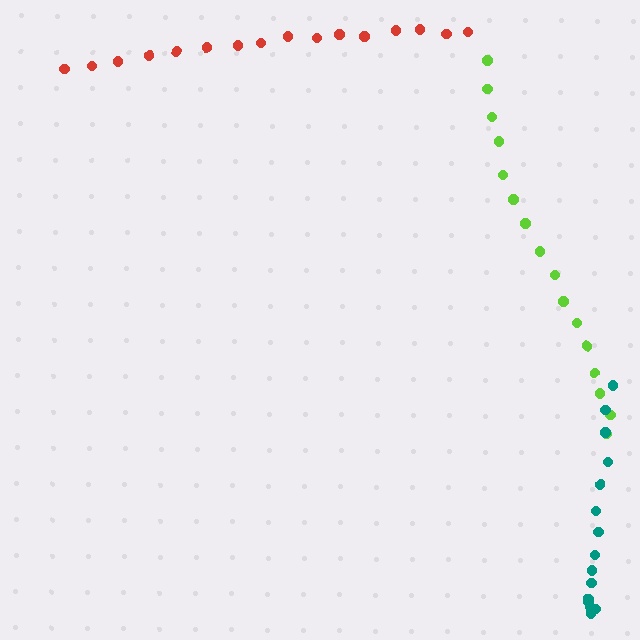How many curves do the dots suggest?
There are 3 distinct paths.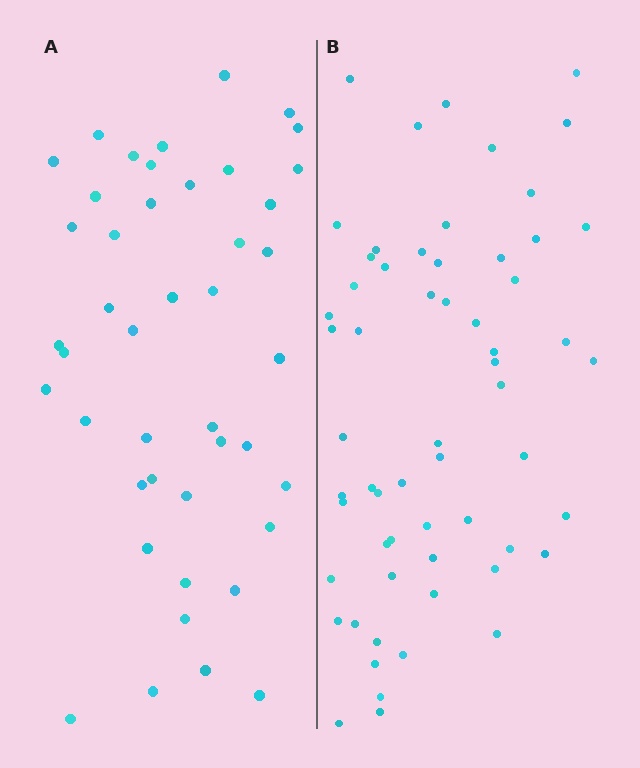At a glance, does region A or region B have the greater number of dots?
Region B (the right region) has more dots.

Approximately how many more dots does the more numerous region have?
Region B has approximately 15 more dots than region A.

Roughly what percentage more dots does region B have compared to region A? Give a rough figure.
About 35% more.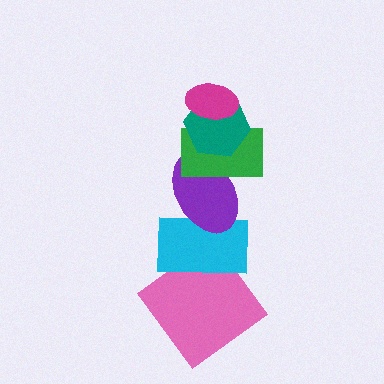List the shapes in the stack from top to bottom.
From top to bottom: the magenta ellipse, the teal hexagon, the green rectangle, the purple ellipse, the cyan rectangle, the pink diamond.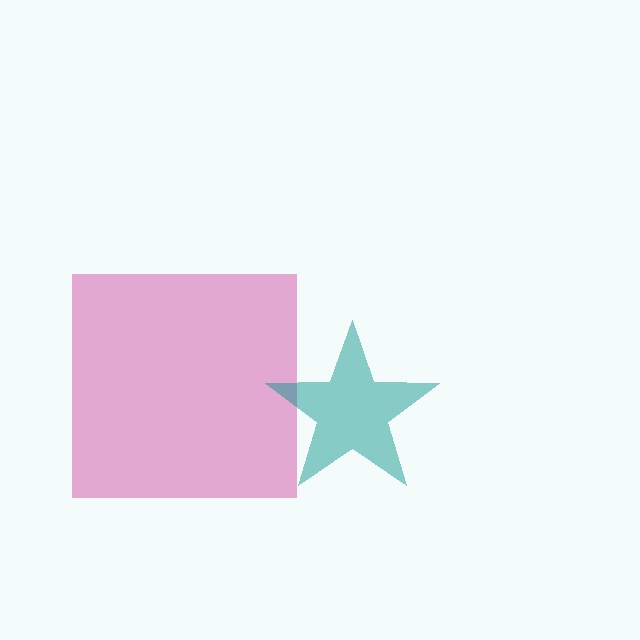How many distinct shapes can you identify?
There are 2 distinct shapes: a magenta square, a teal star.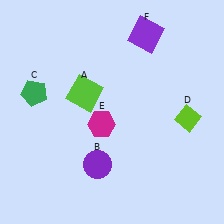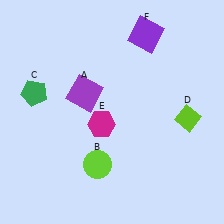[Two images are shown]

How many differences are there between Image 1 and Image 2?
There are 2 differences between the two images.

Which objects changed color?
A changed from lime to purple. B changed from purple to lime.